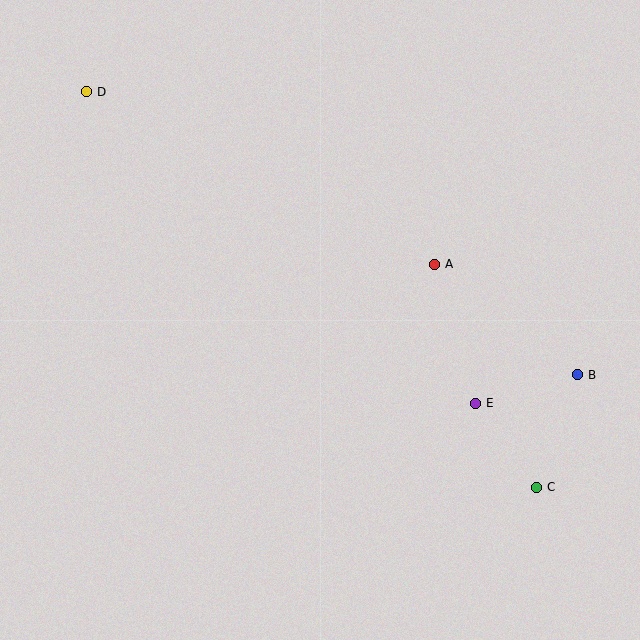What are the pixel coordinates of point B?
Point B is at (577, 375).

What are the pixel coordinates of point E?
Point E is at (475, 403).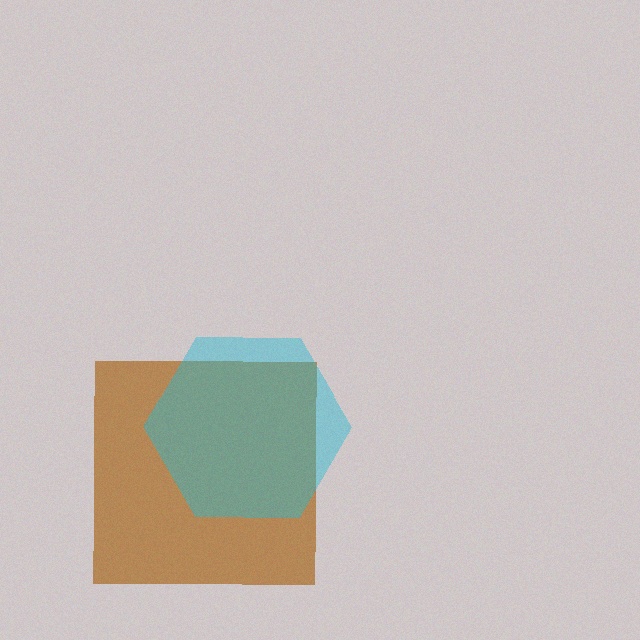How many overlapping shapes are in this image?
There are 2 overlapping shapes in the image.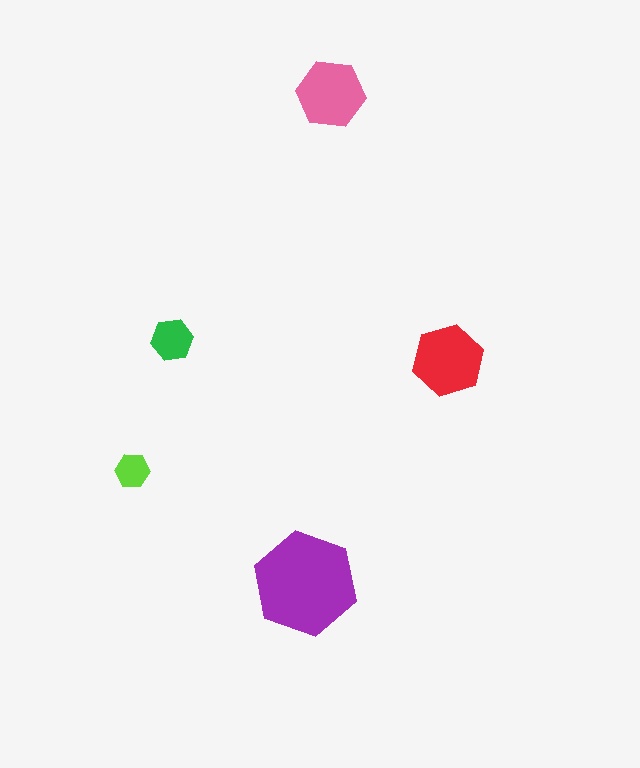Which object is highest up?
The pink hexagon is topmost.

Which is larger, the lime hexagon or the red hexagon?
The red one.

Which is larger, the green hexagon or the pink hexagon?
The pink one.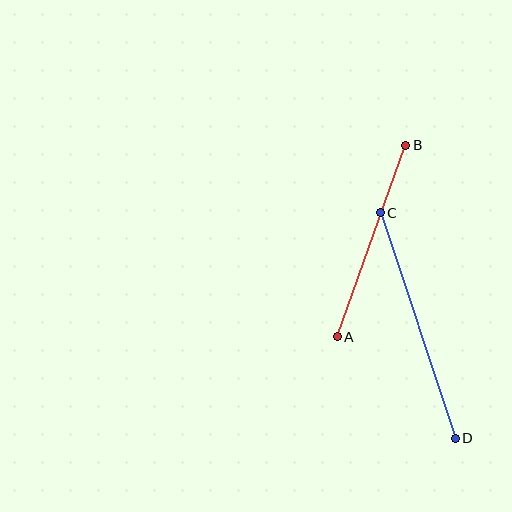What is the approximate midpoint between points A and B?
The midpoint is at approximately (372, 241) pixels.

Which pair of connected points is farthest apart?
Points C and D are farthest apart.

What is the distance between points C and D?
The distance is approximately 237 pixels.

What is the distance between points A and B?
The distance is approximately 203 pixels.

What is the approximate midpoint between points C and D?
The midpoint is at approximately (418, 326) pixels.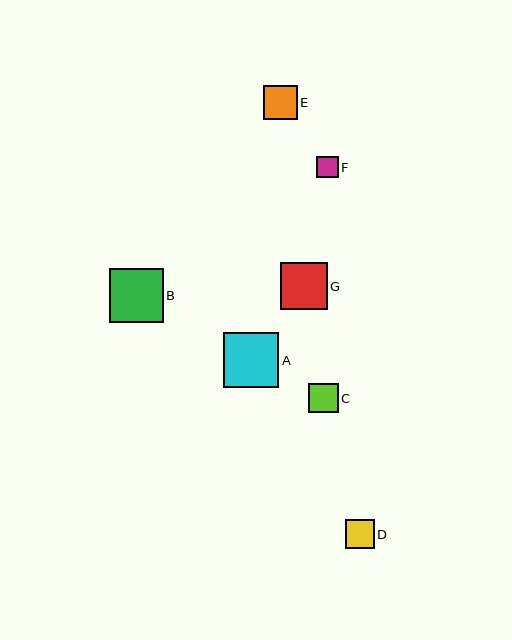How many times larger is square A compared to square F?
Square A is approximately 2.6 times the size of square F.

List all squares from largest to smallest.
From largest to smallest: A, B, G, E, C, D, F.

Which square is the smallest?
Square F is the smallest with a size of approximately 21 pixels.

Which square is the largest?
Square A is the largest with a size of approximately 55 pixels.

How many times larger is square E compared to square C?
Square E is approximately 1.1 times the size of square C.